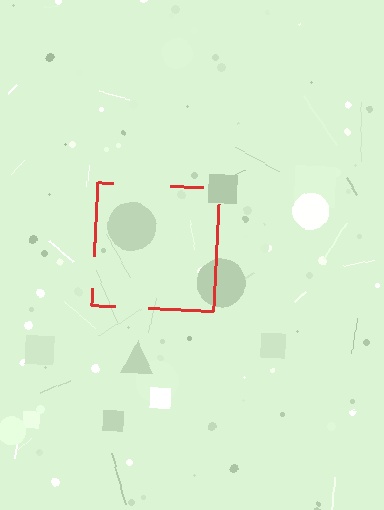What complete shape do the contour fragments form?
The contour fragments form a square.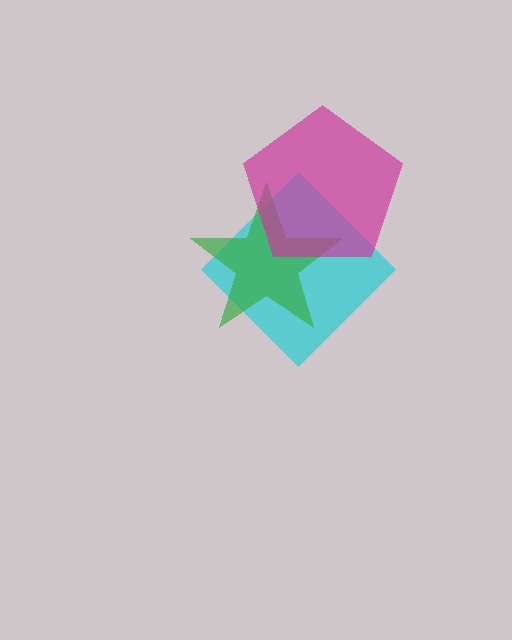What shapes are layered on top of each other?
The layered shapes are: a cyan diamond, a green star, a magenta pentagon.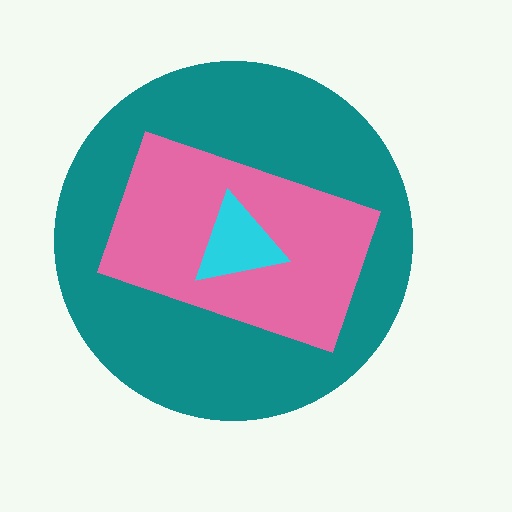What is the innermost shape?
The cyan triangle.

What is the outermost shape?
The teal circle.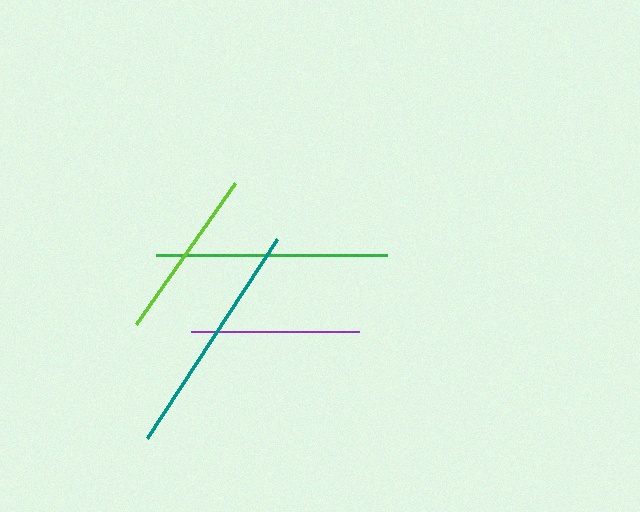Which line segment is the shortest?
The purple line is the shortest at approximately 169 pixels.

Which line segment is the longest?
The teal line is the longest at approximately 237 pixels.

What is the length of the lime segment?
The lime segment is approximately 173 pixels long.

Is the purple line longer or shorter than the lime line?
The lime line is longer than the purple line.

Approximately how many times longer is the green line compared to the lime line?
The green line is approximately 1.3 times the length of the lime line.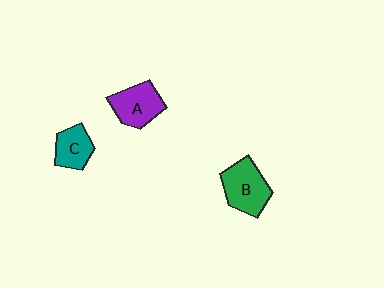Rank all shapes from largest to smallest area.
From largest to smallest: B (green), A (purple), C (teal).